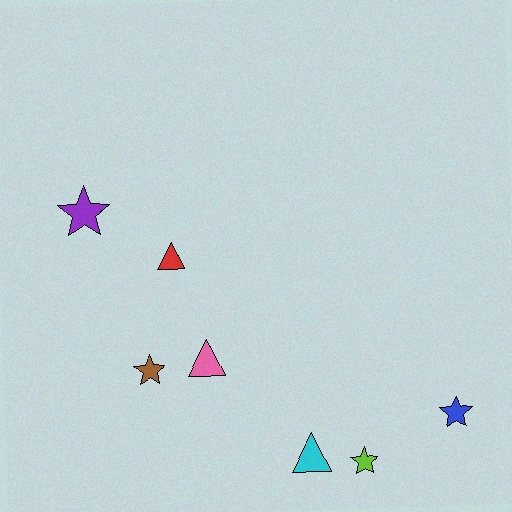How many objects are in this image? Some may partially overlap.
There are 7 objects.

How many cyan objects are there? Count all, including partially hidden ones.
There is 1 cyan object.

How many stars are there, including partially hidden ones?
There are 4 stars.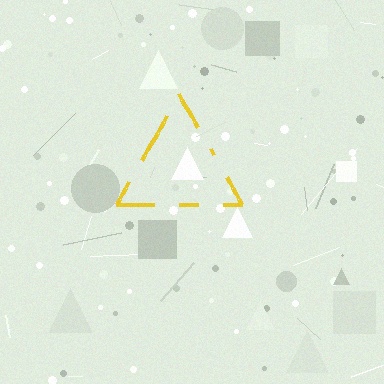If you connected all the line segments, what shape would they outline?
They would outline a triangle.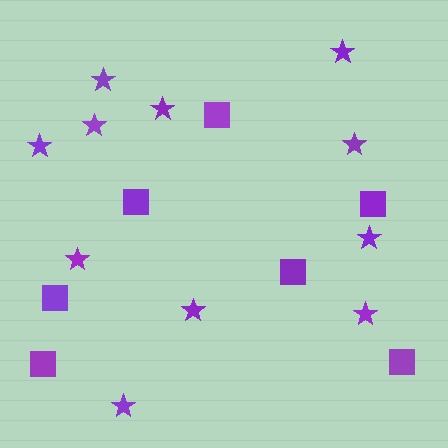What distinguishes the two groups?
There are 2 groups: one group of squares (7) and one group of stars (11).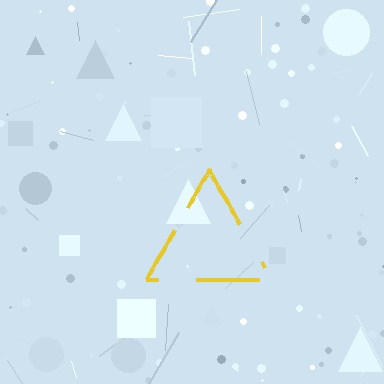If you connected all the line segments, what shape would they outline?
They would outline a triangle.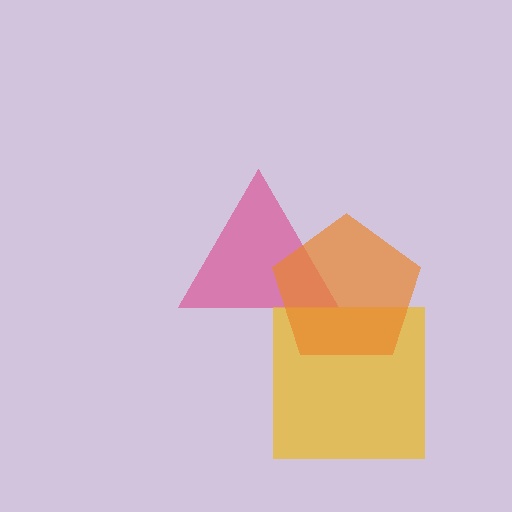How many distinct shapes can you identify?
There are 3 distinct shapes: a pink triangle, a yellow square, an orange pentagon.